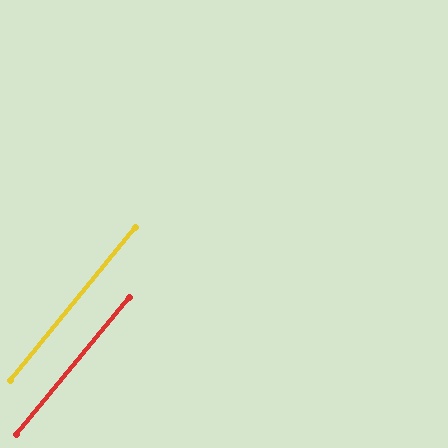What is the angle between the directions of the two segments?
Approximately 0 degrees.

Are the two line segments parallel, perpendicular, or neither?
Parallel — their directions differ by only 0.2°.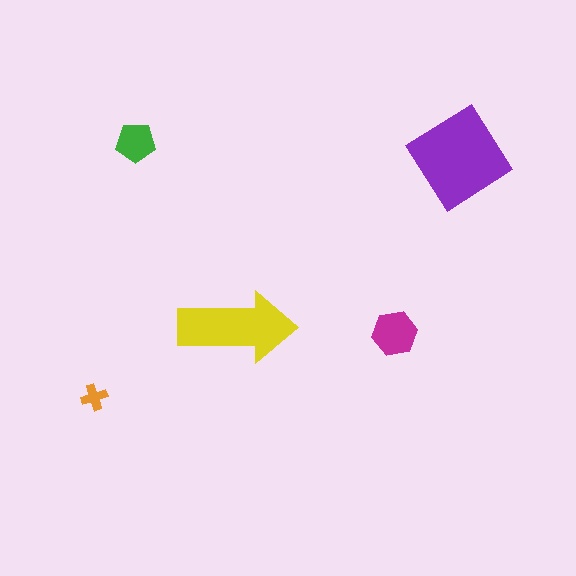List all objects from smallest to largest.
The orange cross, the green pentagon, the magenta hexagon, the yellow arrow, the purple diamond.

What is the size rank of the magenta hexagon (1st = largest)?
3rd.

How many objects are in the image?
There are 5 objects in the image.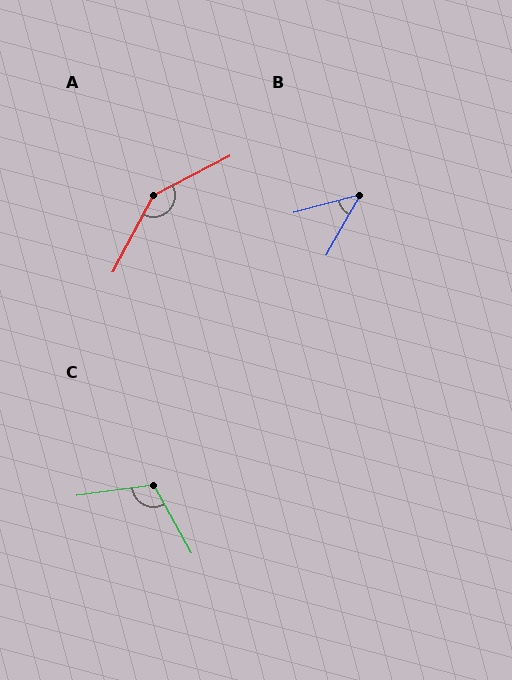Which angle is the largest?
A, at approximately 145 degrees.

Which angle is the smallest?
B, at approximately 46 degrees.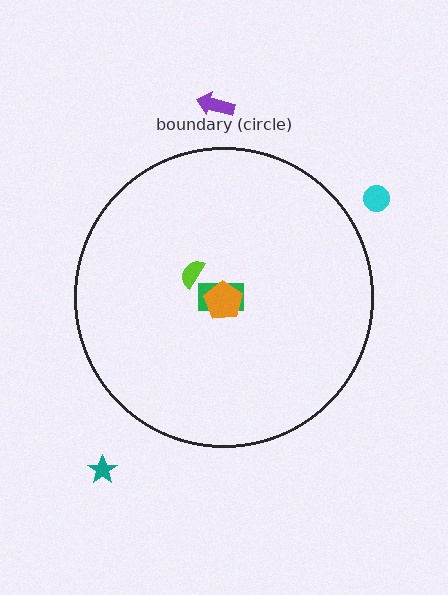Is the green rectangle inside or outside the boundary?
Inside.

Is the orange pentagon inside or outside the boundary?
Inside.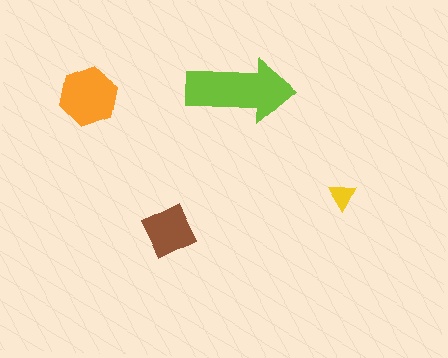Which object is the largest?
The lime arrow.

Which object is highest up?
The lime arrow is topmost.